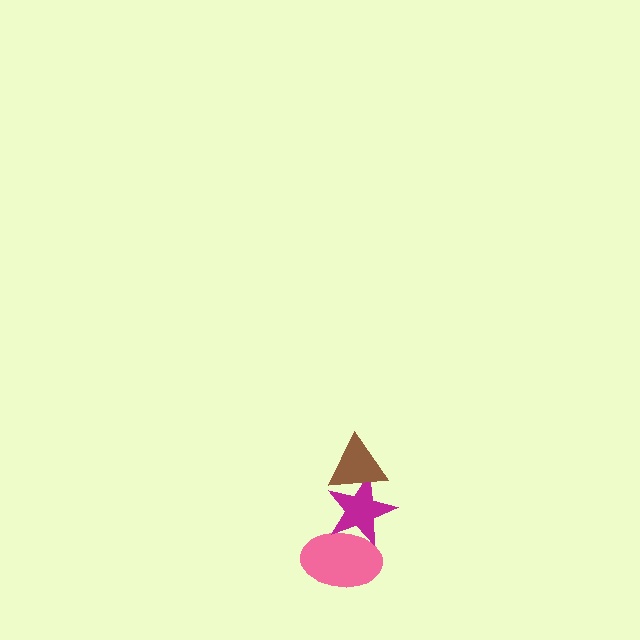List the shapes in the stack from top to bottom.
From top to bottom: the brown triangle, the magenta star, the pink ellipse.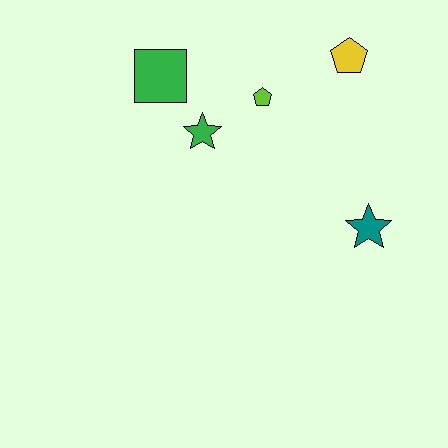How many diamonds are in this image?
There are no diamonds.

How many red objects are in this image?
There are no red objects.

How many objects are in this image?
There are 5 objects.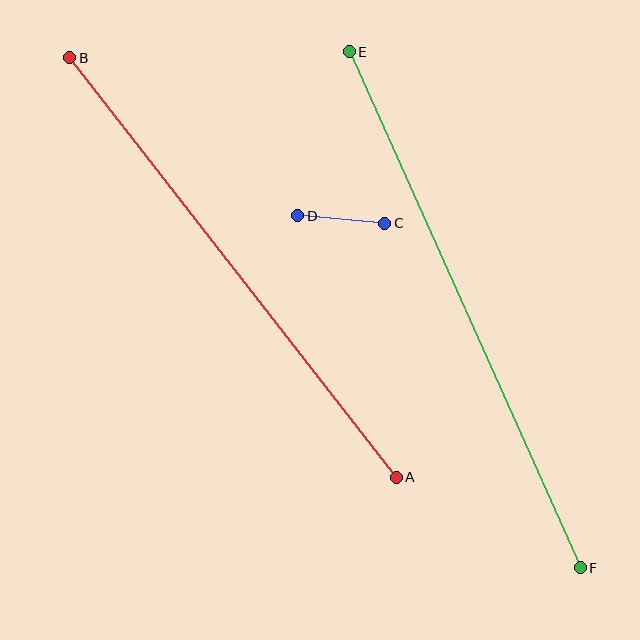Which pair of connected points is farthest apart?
Points E and F are farthest apart.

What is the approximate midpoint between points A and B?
The midpoint is at approximately (233, 268) pixels.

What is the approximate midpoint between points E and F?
The midpoint is at approximately (465, 310) pixels.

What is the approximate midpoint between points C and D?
The midpoint is at approximately (341, 219) pixels.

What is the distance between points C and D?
The distance is approximately 87 pixels.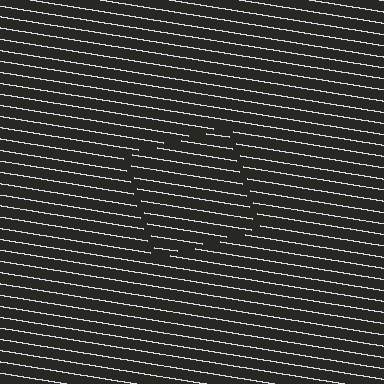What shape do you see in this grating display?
An illusory square. The interior of the shape contains the same grating, shifted by half a period — the contour is defined by the phase discontinuity where line-ends from the inner and outer gratings abut.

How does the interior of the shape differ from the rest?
The interior of the shape contains the same grating, shifted by half a period — the contour is defined by the phase discontinuity where line-ends from the inner and outer gratings abut.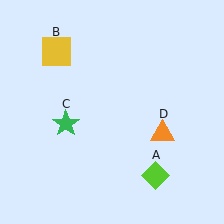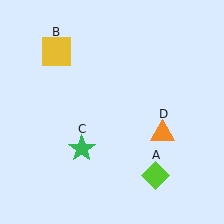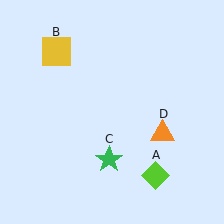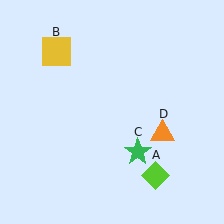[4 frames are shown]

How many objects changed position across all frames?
1 object changed position: green star (object C).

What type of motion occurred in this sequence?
The green star (object C) rotated counterclockwise around the center of the scene.